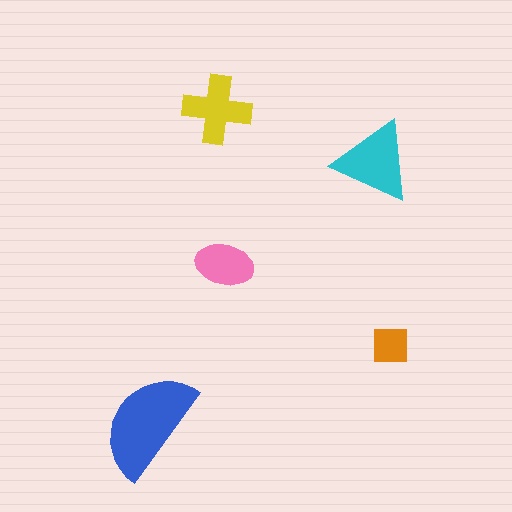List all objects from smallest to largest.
The orange square, the pink ellipse, the yellow cross, the cyan triangle, the blue semicircle.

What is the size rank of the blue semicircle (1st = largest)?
1st.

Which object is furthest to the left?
The blue semicircle is leftmost.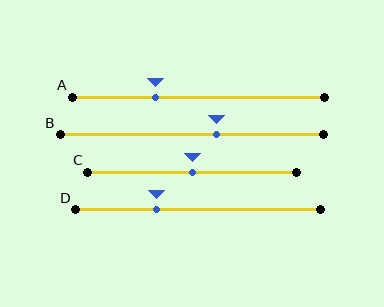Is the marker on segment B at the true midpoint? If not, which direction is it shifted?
No, the marker on segment B is shifted to the right by about 9% of the segment length.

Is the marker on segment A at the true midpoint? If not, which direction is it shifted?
No, the marker on segment A is shifted to the left by about 17% of the segment length.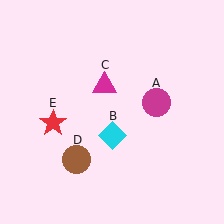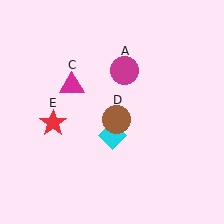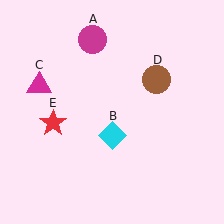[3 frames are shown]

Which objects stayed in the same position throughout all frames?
Cyan diamond (object B) and red star (object E) remained stationary.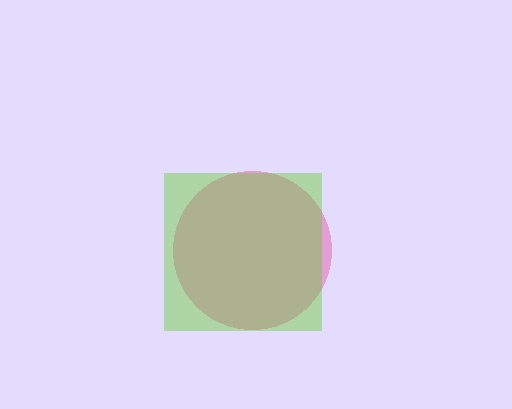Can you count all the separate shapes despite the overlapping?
Yes, there are 2 separate shapes.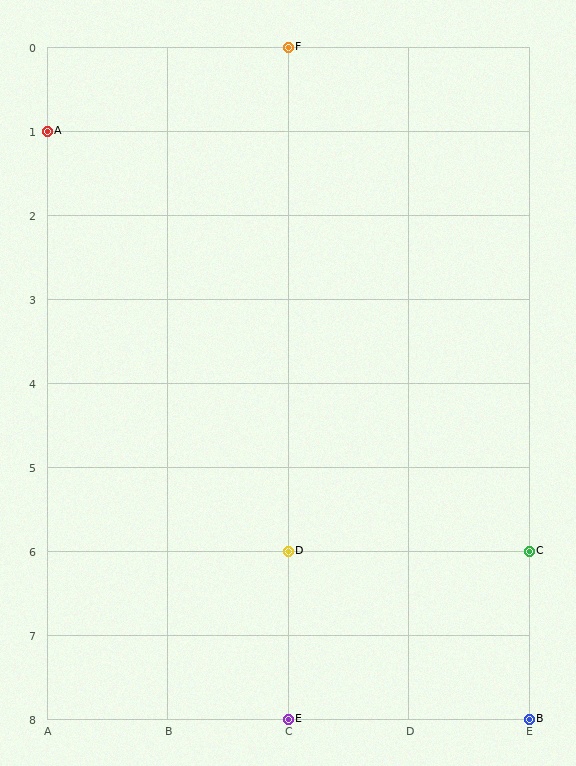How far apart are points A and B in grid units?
Points A and B are 4 columns and 7 rows apart (about 8.1 grid units diagonally).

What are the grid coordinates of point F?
Point F is at grid coordinates (C, 0).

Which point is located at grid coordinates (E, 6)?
Point C is at (E, 6).